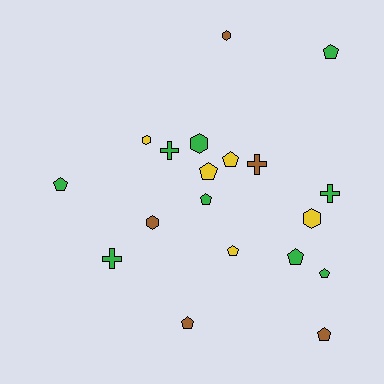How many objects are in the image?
There are 19 objects.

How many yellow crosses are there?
There are no yellow crosses.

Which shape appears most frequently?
Pentagon, with 10 objects.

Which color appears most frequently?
Green, with 9 objects.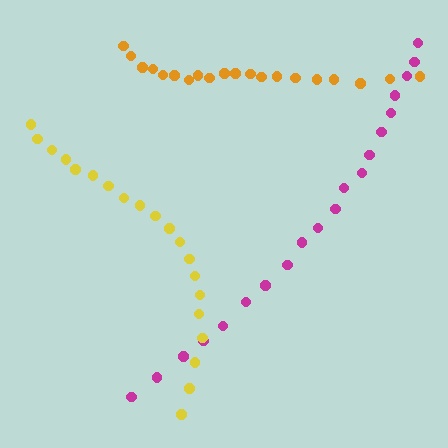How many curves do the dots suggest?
There are 3 distinct paths.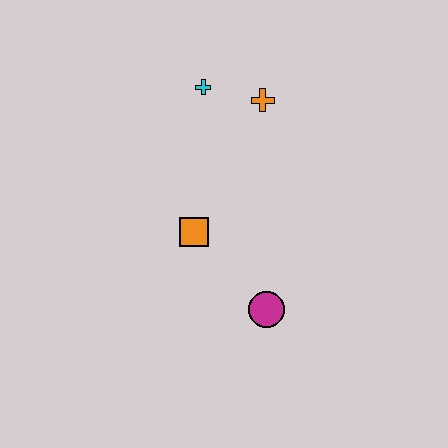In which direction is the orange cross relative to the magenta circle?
The orange cross is above the magenta circle.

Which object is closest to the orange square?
The magenta circle is closest to the orange square.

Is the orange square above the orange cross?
No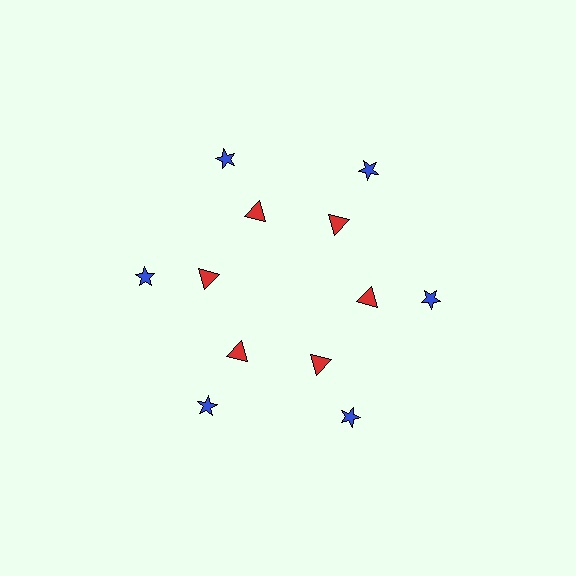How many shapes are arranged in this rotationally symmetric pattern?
There are 12 shapes, arranged in 6 groups of 2.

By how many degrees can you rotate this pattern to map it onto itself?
The pattern maps onto itself every 60 degrees of rotation.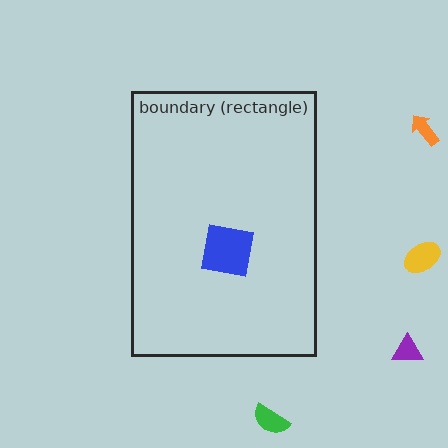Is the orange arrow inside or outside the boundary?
Outside.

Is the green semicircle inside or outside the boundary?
Outside.